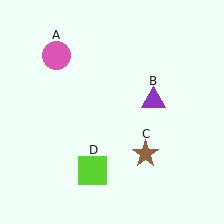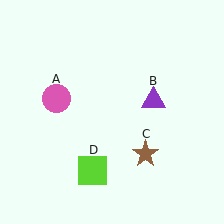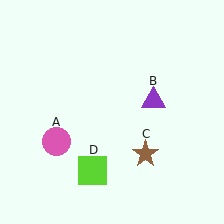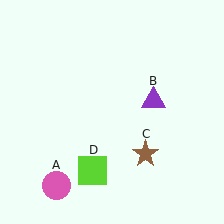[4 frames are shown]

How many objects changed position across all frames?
1 object changed position: pink circle (object A).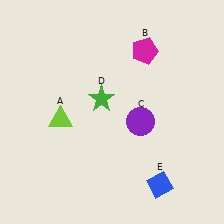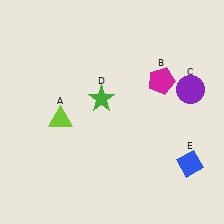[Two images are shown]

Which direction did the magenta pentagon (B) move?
The magenta pentagon (B) moved down.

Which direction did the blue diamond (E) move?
The blue diamond (E) moved right.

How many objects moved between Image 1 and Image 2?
3 objects moved between the two images.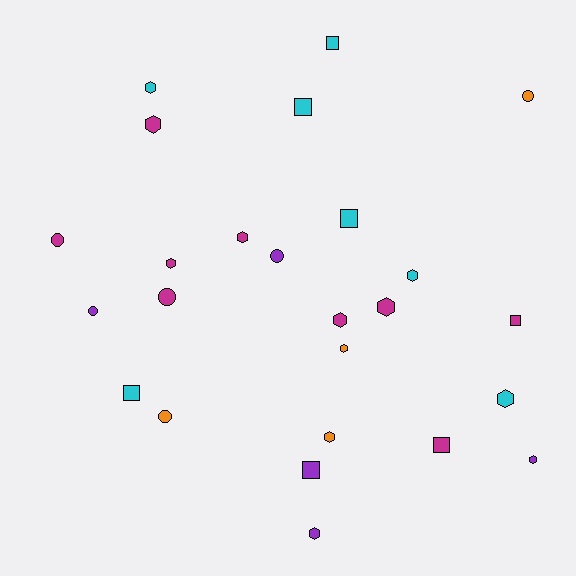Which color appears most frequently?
Magenta, with 9 objects.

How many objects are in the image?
There are 25 objects.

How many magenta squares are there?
There are 2 magenta squares.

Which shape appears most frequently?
Hexagon, with 12 objects.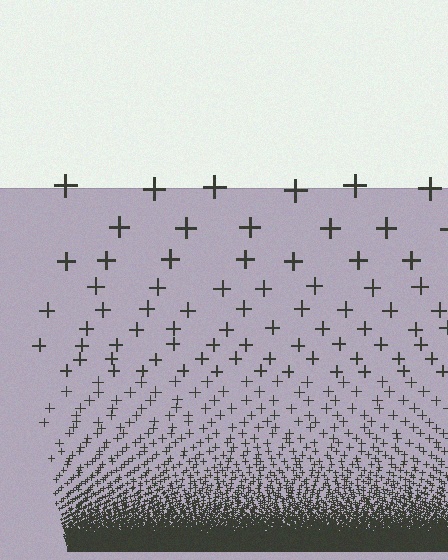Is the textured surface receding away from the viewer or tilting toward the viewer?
The surface appears to tilt toward the viewer. Texture elements get larger and sparser toward the top.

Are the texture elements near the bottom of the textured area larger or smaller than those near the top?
Smaller. The gradient is inverted — elements near the bottom are smaller and denser.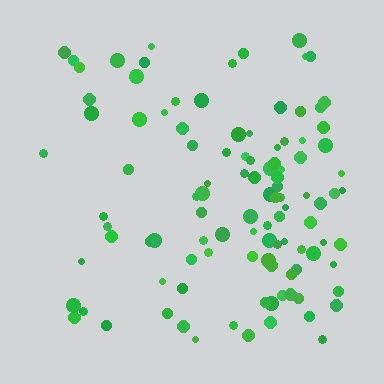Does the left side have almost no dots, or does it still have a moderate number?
Still a moderate number, just noticeably fewer than the right.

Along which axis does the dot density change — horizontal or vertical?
Horizontal.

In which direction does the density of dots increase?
From left to right, with the right side densest.